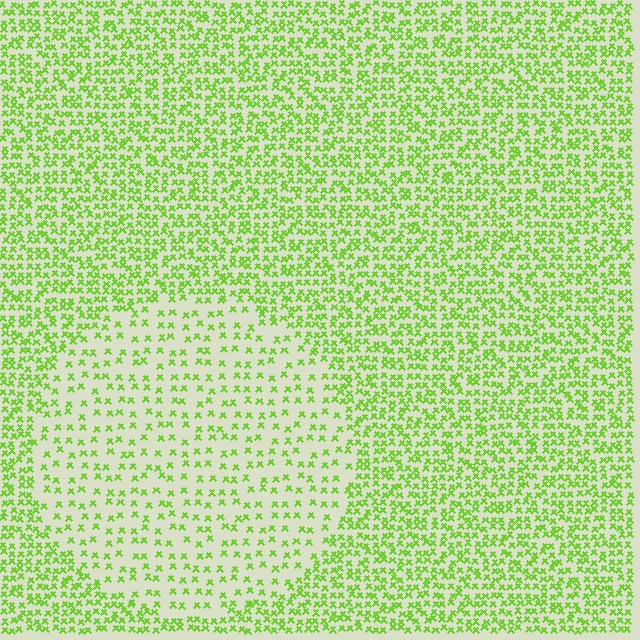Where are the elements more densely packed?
The elements are more densely packed outside the circle boundary.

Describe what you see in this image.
The image contains small lime elements arranged at two different densities. A circle-shaped region is visible where the elements are less densely packed than the surrounding area.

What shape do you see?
I see a circle.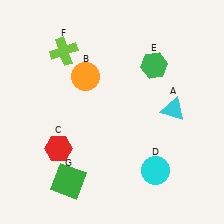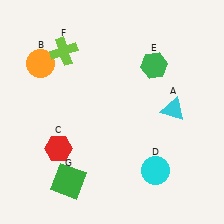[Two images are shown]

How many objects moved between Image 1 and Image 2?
1 object moved between the two images.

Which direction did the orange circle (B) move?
The orange circle (B) moved left.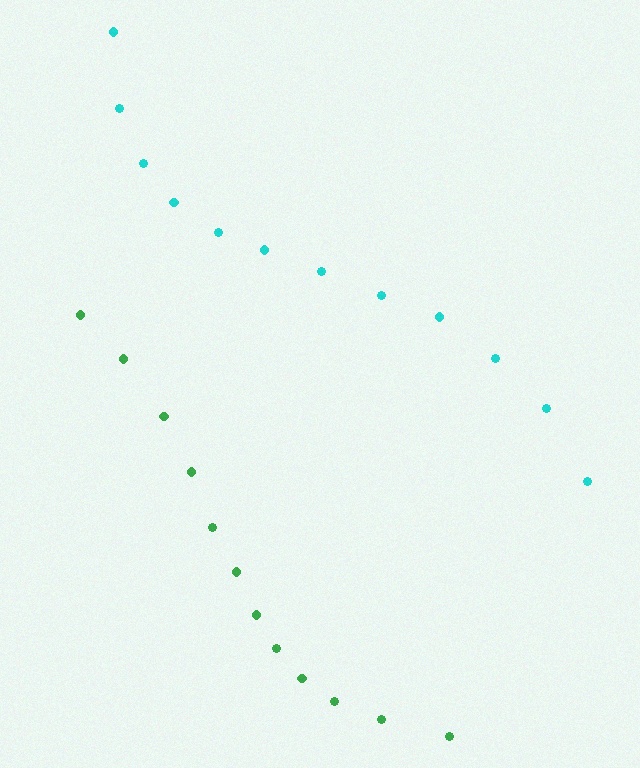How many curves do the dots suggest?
There are 2 distinct paths.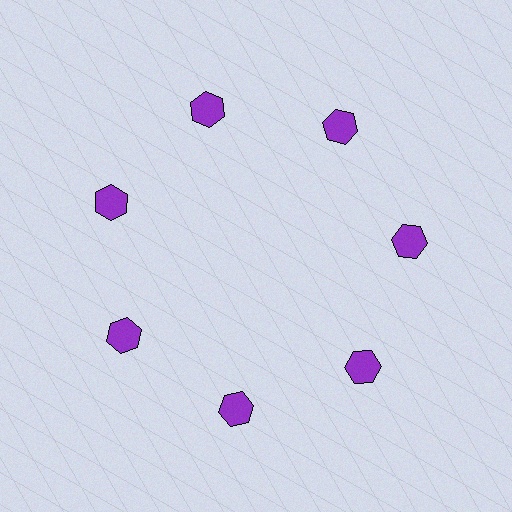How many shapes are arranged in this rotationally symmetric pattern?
There are 7 shapes, arranged in 7 groups of 1.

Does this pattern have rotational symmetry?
Yes, this pattern has 7-fold rotational symmetry. It looks the same after rotating 51 degrees around the center.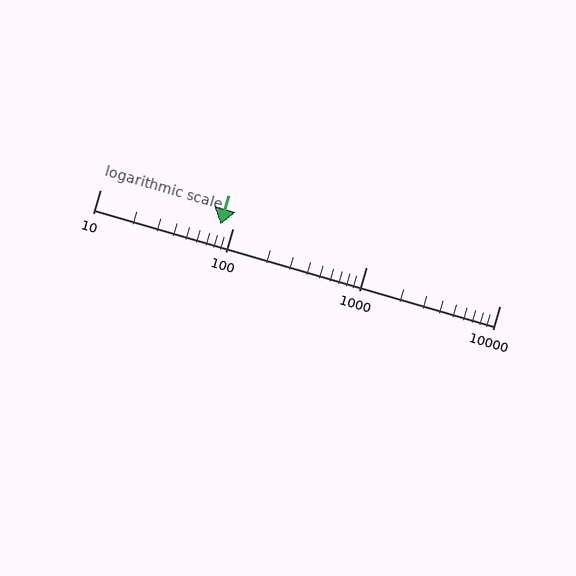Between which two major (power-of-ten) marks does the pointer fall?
The pointer is between 10 and 100.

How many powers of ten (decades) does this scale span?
The scale spans 3 decades, from 10 to 10000.